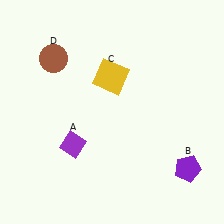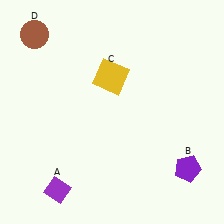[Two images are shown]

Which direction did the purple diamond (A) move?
The purple diamond (A) moved down.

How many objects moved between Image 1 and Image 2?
2 objects moved between the two images.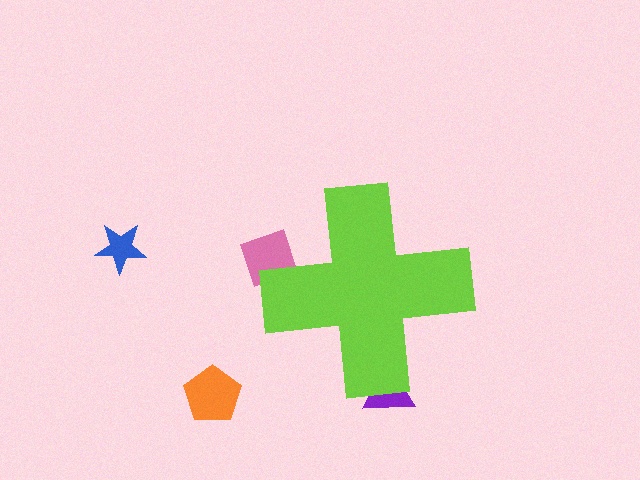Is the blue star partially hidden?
No, the blue star is fully visible.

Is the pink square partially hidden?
Yes, the pink square is partially hidden behind the lime cross.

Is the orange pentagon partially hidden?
No, the orange pentagon is fully visible.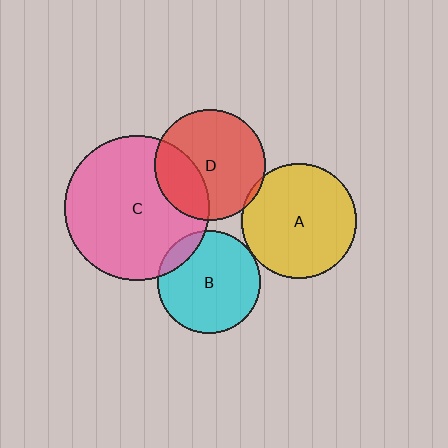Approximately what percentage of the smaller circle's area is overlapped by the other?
Approximately 10%.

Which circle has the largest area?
Circle C (pink).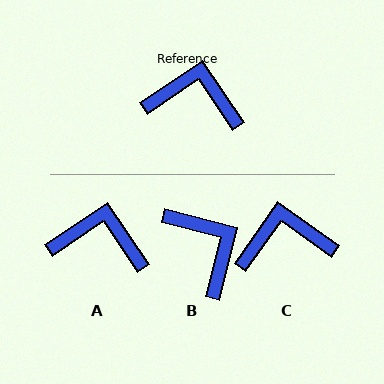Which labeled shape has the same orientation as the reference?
A.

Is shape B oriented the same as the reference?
No, it is off by about 48 degrees.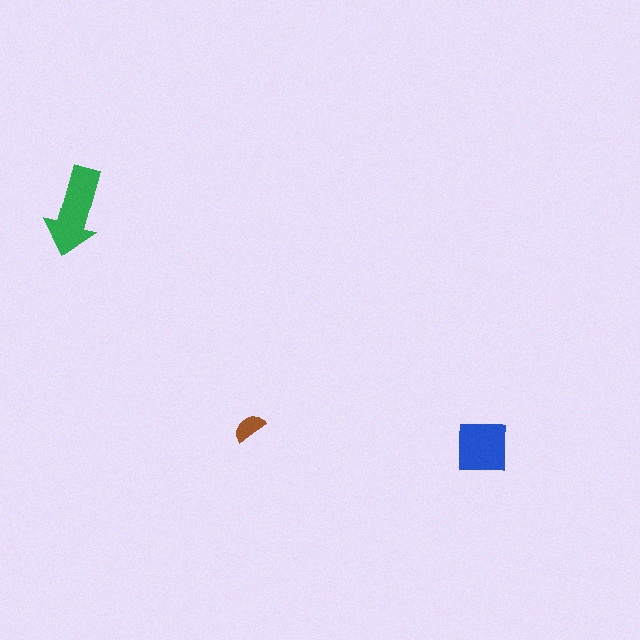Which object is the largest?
The green arrow.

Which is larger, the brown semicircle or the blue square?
The blue square.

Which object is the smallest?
The brown semicircle.